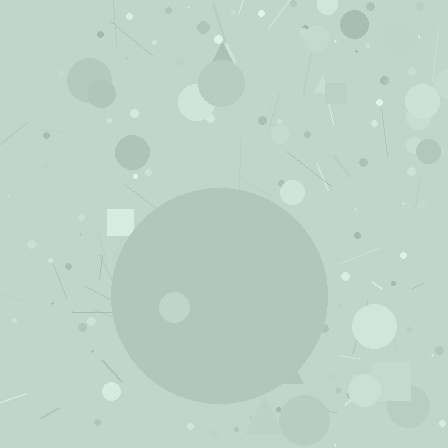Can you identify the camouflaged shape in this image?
The camouflaged shape is a circle.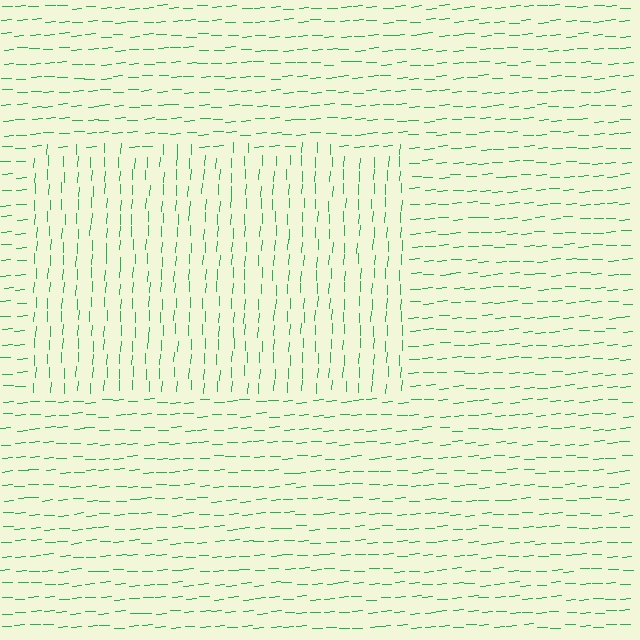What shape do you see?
I see a rectangle.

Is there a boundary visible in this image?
Yes, there is a texture boundary formed by a change in line orientation.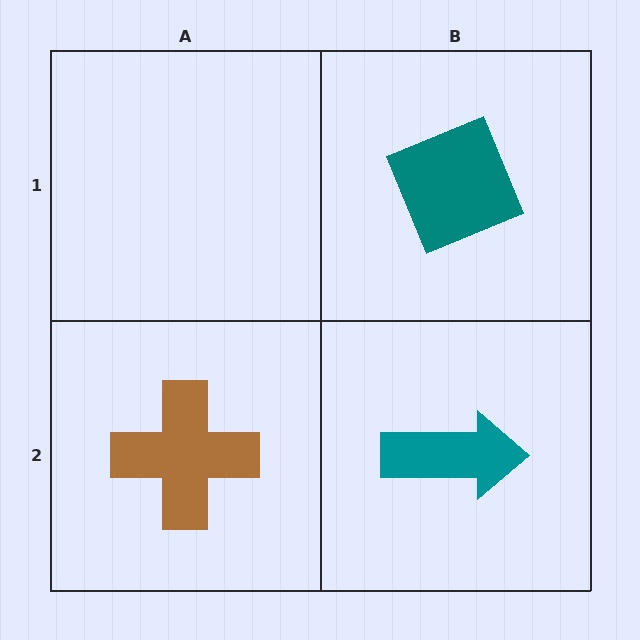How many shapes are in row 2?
2 shapes.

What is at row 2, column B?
A teal arrow.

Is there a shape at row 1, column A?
No, that cell is empty.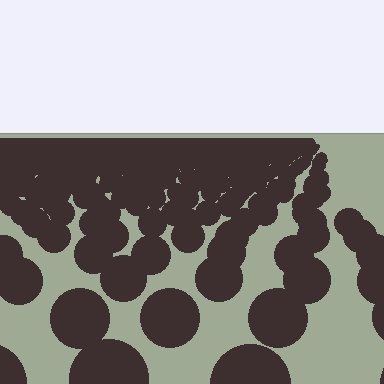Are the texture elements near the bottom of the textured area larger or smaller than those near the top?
Larger. Near the bottom, elements are closer to the viewer and appear at a bigger on-screen size.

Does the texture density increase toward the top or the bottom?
Density increases toward the top.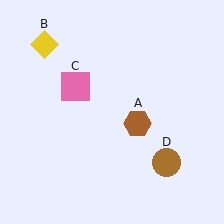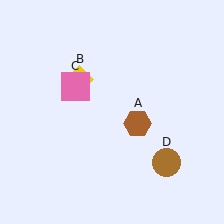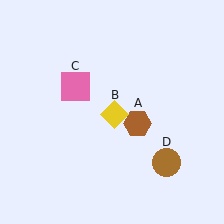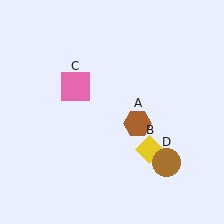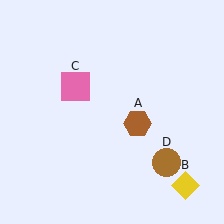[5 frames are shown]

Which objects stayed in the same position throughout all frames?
Brown hexagon (object A) and pink square (object C) and brown circle (object D) remained stationary.